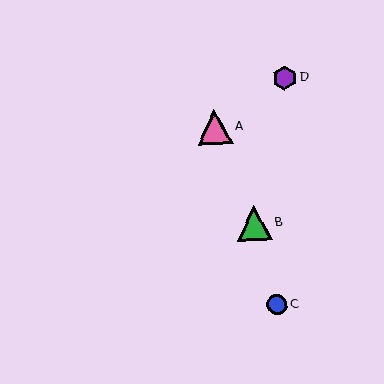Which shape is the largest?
The pink triangle (labeled A) is the largest.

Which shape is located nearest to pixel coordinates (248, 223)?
The green triangle (labeled B) at (254, 223) is nearest to that location.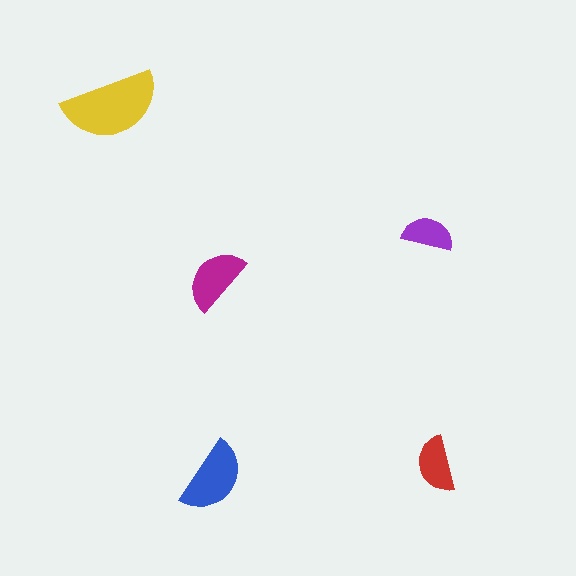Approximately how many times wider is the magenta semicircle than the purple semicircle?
About 1.5 times wider.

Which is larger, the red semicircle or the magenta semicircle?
The magenta one.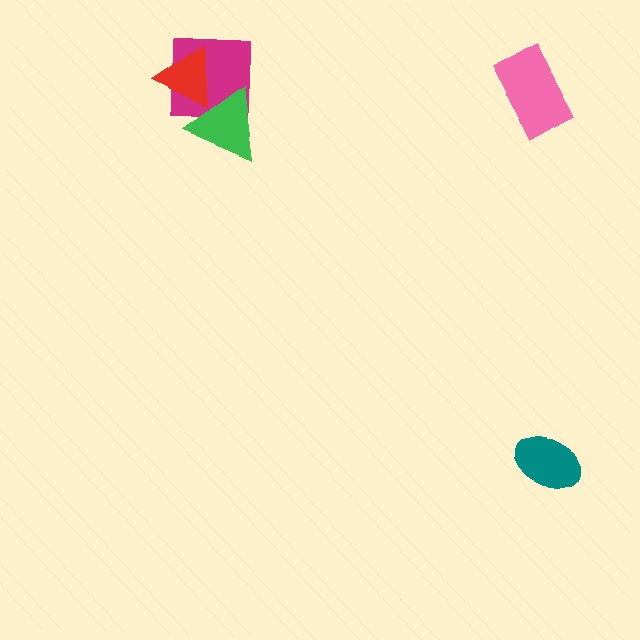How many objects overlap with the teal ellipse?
0 objects overlap with the teal ellipse.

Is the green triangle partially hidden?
Yes, it is partially covered by another shape.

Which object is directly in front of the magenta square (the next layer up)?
The green triangle is directly in front of the magenta square.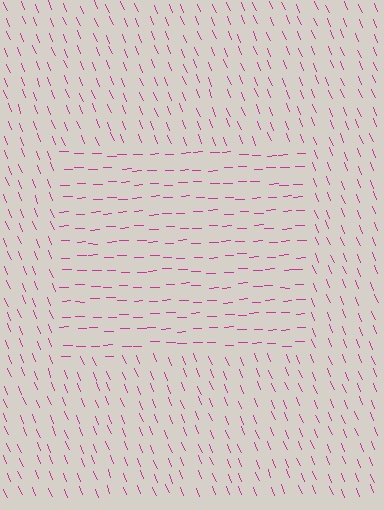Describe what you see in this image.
The image is filled with small magenta line segments. A rectangle region in the image has lines oriented differently from the surrounding lines, creating a visible texture boundary.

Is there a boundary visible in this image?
Yes, there is a texture boundary formed by a change in line orientation.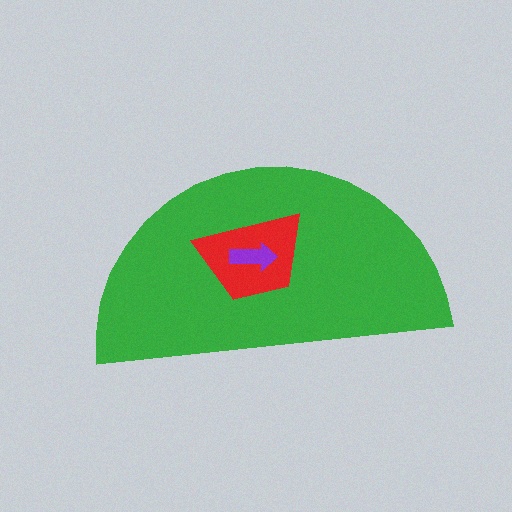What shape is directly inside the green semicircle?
The red trapezoid.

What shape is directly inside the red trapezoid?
The purple arrow.